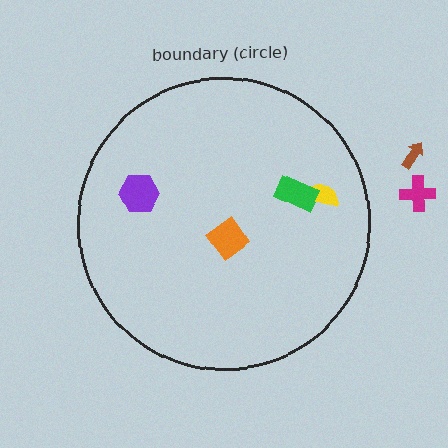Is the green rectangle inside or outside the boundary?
Inside.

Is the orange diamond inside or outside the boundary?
Inside.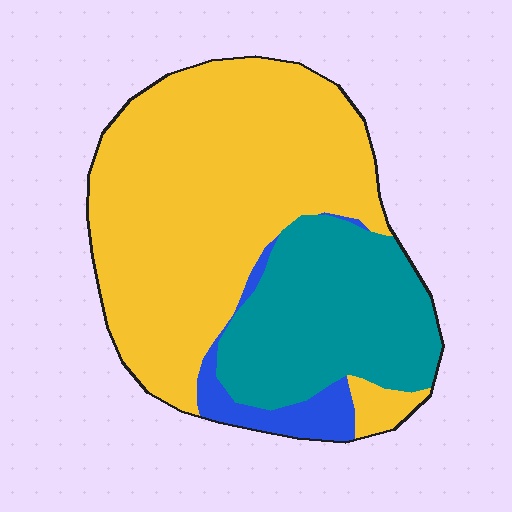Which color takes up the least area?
Blue, at roughly 5%.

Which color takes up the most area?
Yellow, at roughly 65%.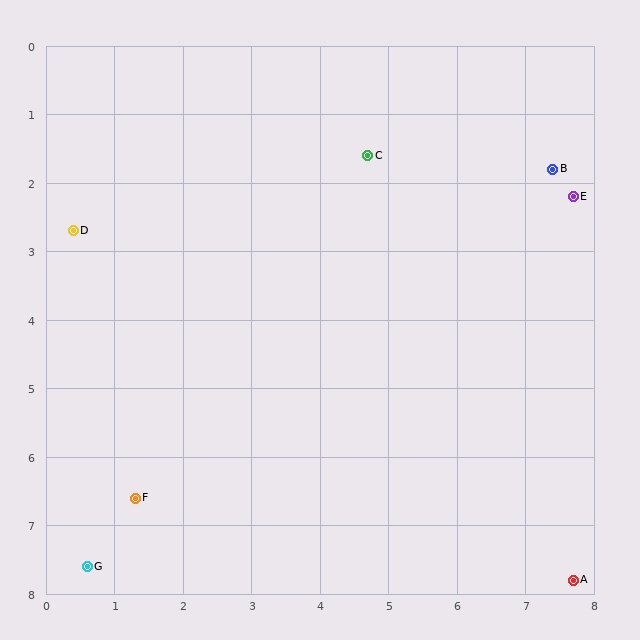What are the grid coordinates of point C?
Point C is at approximately (4.7, 1.6).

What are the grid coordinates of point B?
Point B is at approximately (7.4, 1.8).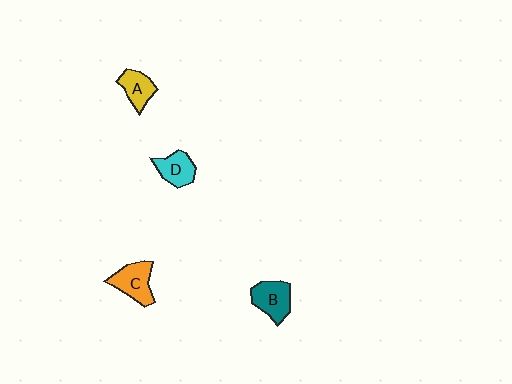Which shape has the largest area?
Shape C (orange).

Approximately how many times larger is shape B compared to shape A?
Approximately 1.3 times.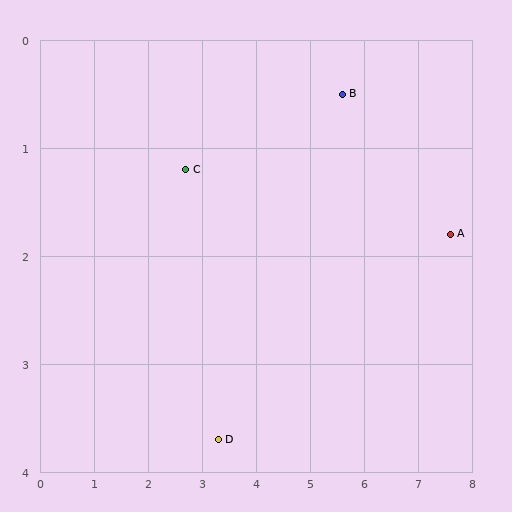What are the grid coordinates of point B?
Point B is at approximately (5.6, 0.5).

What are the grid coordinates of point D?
Point D is at approximately (3.3, 3.7).